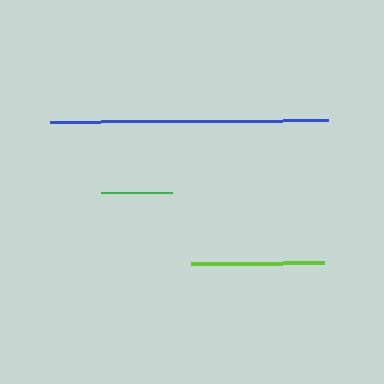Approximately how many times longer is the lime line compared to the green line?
The lime line is approximately 1.9 times the length of the green line.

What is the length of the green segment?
The green segment is approximately 70 pixels long.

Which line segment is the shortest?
The green line is the shortest at approximately 70 pixels.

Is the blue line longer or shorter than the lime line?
The blue line is longer than the lime line.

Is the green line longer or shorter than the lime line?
The lime line is longer than the green line.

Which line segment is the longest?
The blue line is the longest at approximately 278 pixels.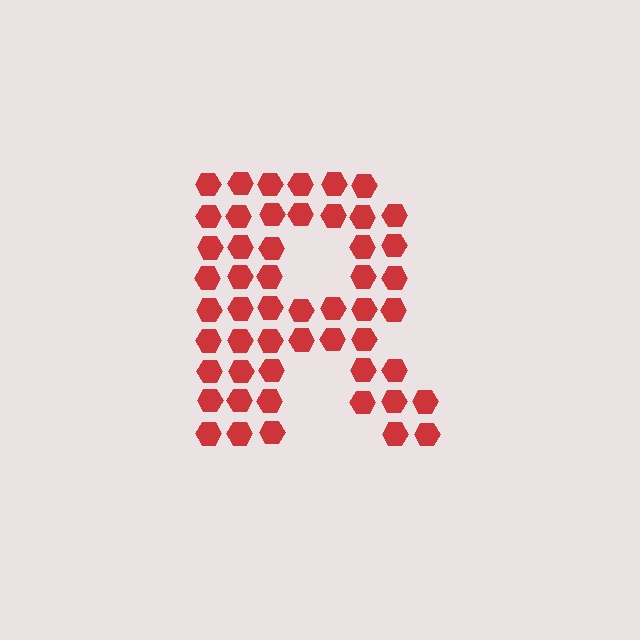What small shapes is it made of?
It is made of small hexagons.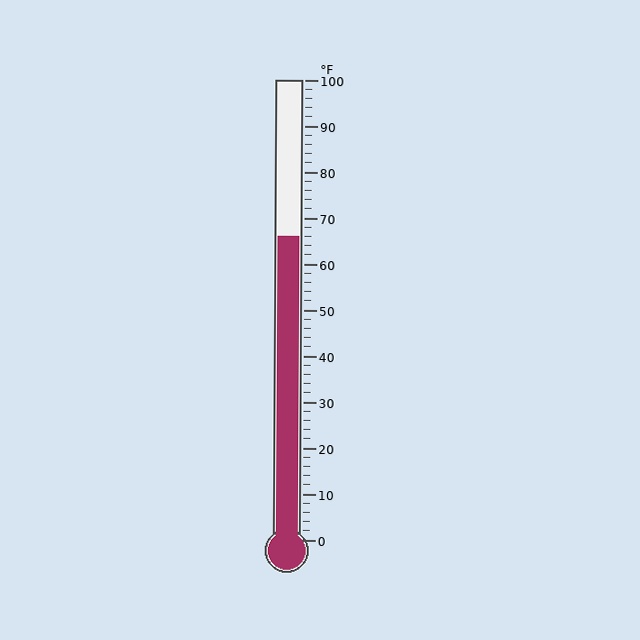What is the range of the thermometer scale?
The thermometer scale ranges from 0°F to 100°F.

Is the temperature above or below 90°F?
The temperature is below 90°F.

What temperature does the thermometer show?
The thermometer shows approximately 66°F.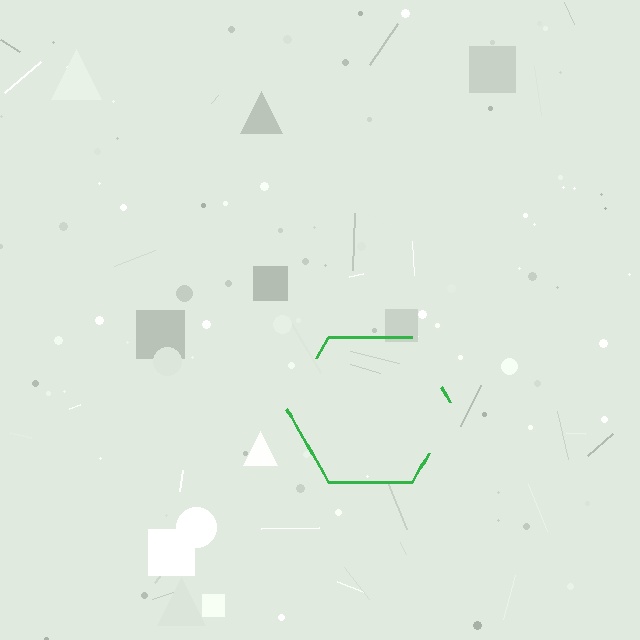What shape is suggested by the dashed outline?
The dashed outline suggests a hexagon.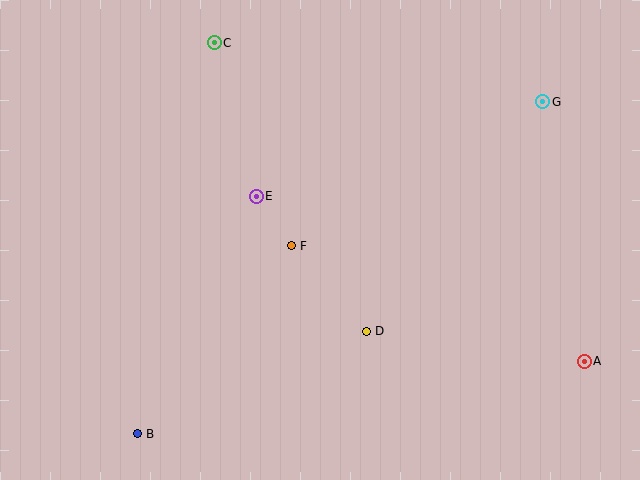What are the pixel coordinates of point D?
Point D is at (366, 331).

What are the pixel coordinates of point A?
Point A is at (584, 361).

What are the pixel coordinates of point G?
Point G is at (543, 102).